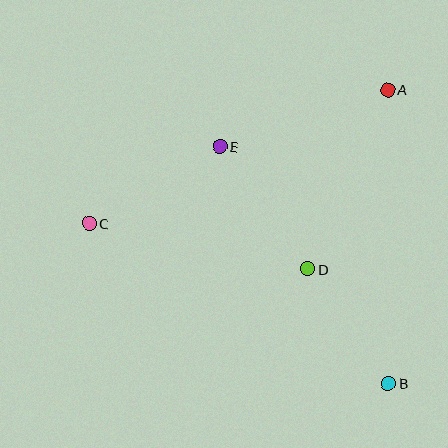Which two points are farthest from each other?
Points B and C are farthest from each other.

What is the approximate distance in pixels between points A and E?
The distance between A and E is approximately 177 pixels.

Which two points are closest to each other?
Points B and D are closest to each other.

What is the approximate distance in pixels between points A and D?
The distance between A and D is approximately 196 pixels.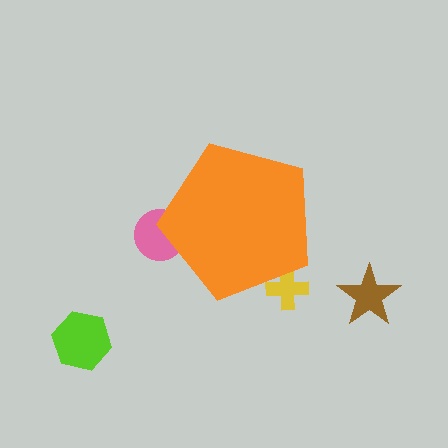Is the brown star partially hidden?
No, the brown star is fully visible.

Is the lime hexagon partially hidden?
No, the lime hexagon is fully visible.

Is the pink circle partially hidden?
Yes, the pink circle is partially hidden behind the orange pentagon.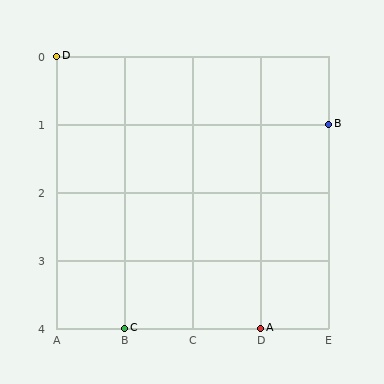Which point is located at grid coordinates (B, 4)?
Point C is at (B, 4).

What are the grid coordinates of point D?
Point D is at grid coordinates (A, 0).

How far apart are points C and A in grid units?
Points C and A are 2 columns apart.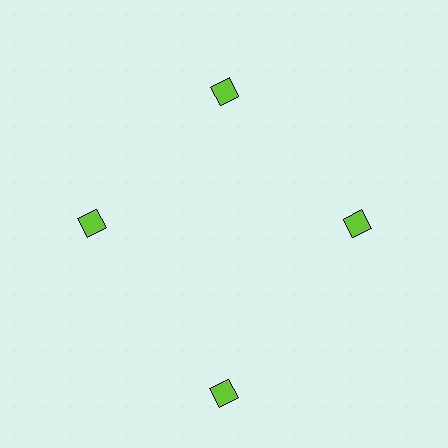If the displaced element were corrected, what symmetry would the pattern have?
It would have 4-fold rotational symmetry — the pattern would map onto itself every 90 degrees.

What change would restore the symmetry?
The symmetry would be restored by moving it inward, back onto the ring so that all 4 squares sit at equal angles and equal distance from the center.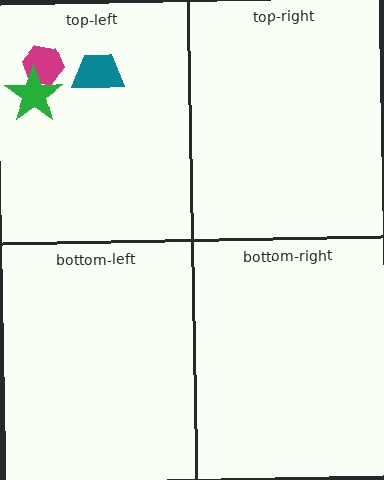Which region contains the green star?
The top-left region.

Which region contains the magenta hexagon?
The top-left region.